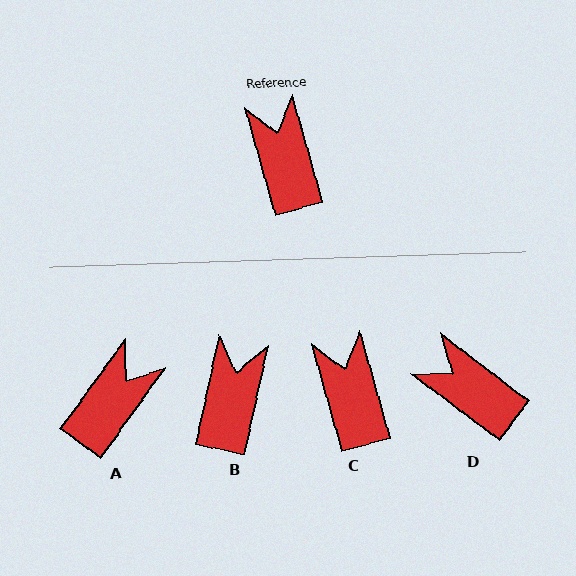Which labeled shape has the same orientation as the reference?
C.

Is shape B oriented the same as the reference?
No, it is off by about 28 degrees.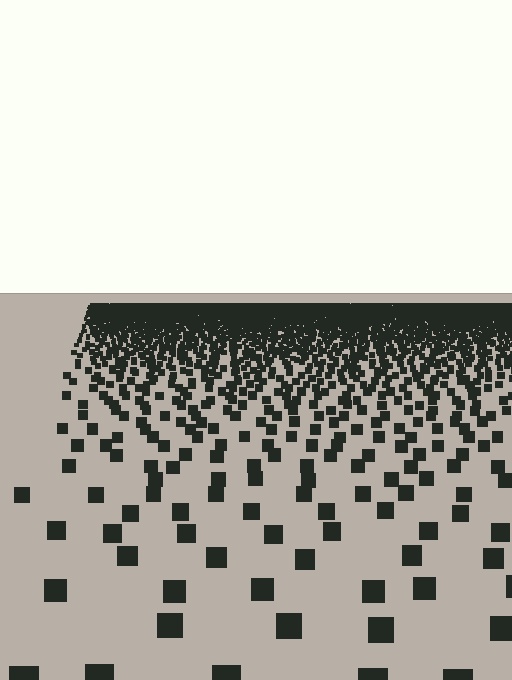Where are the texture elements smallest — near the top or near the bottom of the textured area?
Near the top.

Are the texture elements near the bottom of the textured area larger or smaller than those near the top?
Larger. Near the bottom, elements are closer to the viewer and appear at a bigger on-screen size.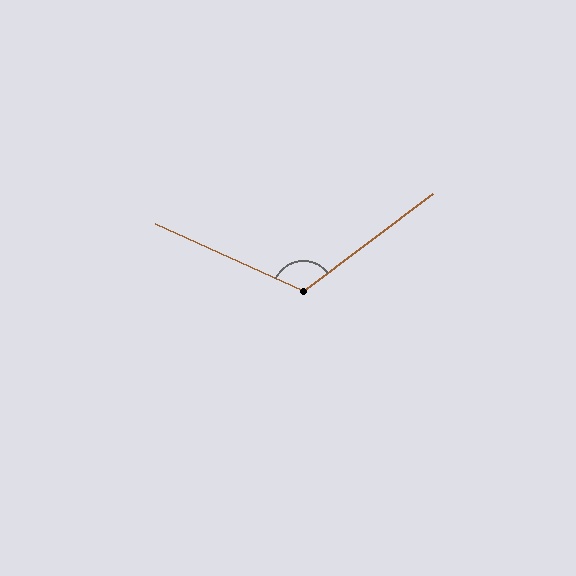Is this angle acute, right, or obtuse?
It is obtuse.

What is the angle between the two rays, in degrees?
Approximately 119 degrees.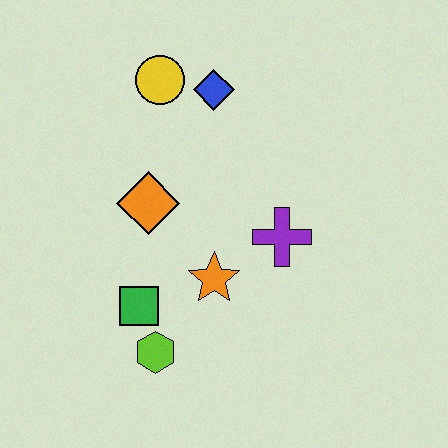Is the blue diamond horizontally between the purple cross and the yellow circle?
Yes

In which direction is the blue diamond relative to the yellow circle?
The blue diamond is to the right of the yellow circle.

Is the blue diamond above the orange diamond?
Yes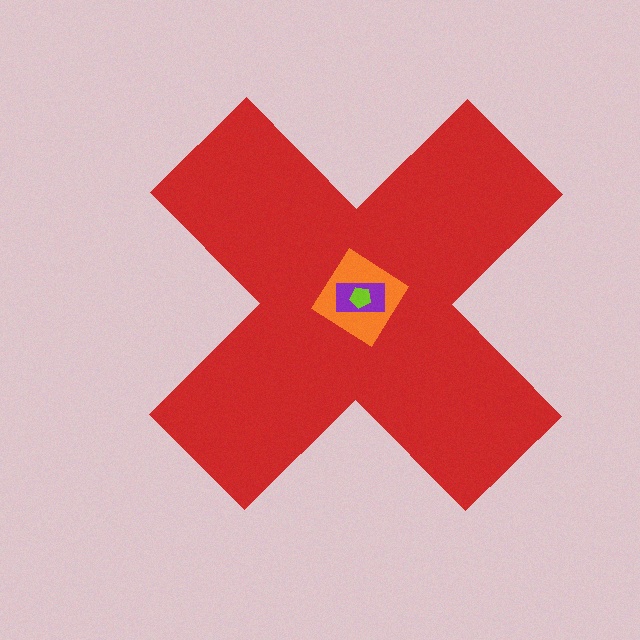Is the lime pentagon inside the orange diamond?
Yes.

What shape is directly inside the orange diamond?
The purple rectangle.